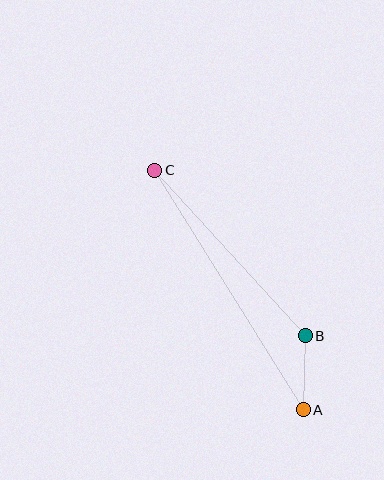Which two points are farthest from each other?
Points A and C are farthest from each other.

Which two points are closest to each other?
Points A and B are closest to each other.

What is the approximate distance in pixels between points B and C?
The distance between B and C is approximately 224 pixels.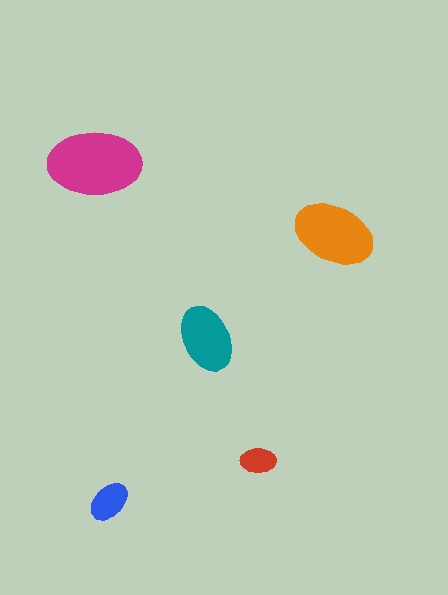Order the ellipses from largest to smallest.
the magenta one, the orange one, the teal one, the blue one, the red one.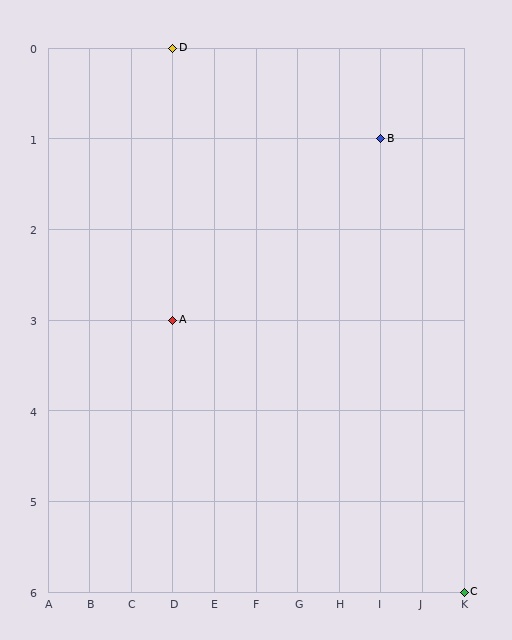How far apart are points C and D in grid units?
Points C and D are 7 columns and 6 rows apart (about 9.2 grid units diagonally).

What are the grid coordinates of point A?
Point A is at grid coordinates (D, 3).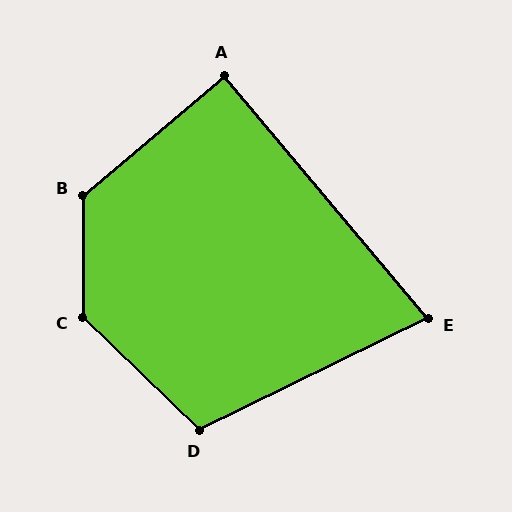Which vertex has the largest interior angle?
C, at approximately 134 degrees.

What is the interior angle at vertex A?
Approximately 90 degrees (approximately right).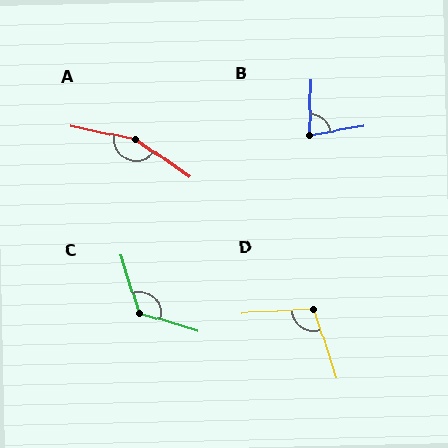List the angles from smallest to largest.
B (79°), D (105°), C (124°), A (157°).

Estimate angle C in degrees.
Approximately 124 degrees.